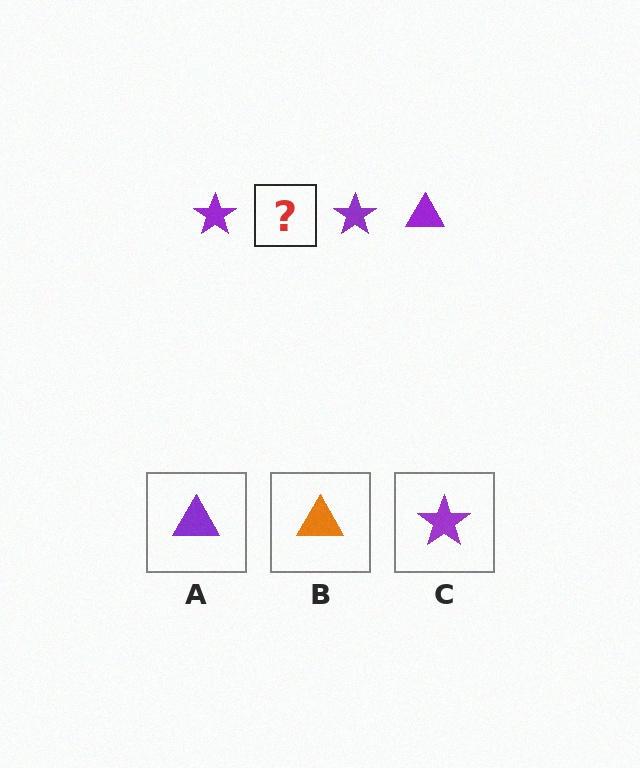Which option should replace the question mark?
Option A.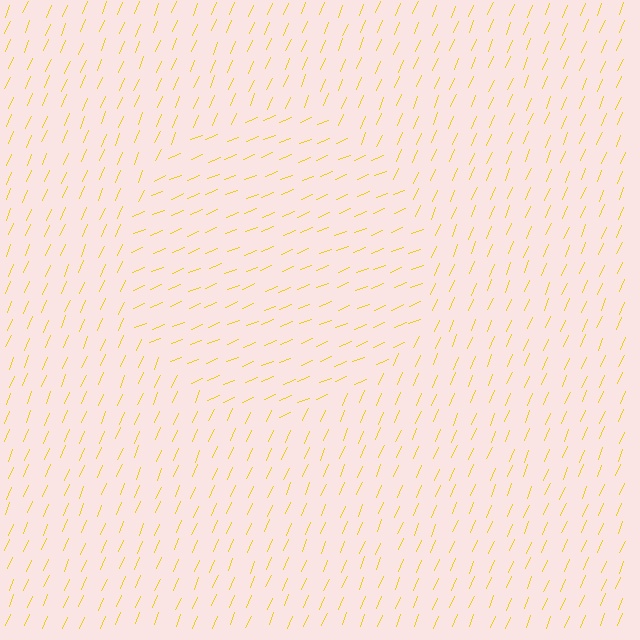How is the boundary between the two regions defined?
The boundary is defined purely by a change in line orientation (approximately 45 degrees difference). All lines are the same color and thickness.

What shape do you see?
I see a circle.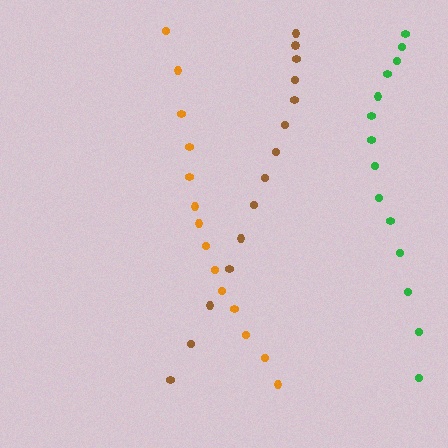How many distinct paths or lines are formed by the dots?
There are 3 distinct paths.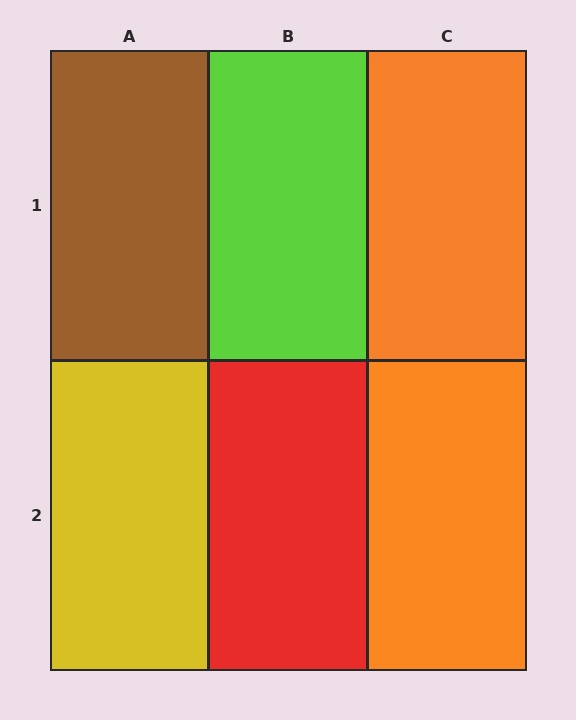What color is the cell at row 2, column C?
Orange.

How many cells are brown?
1 cell is brown.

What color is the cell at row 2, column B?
Red.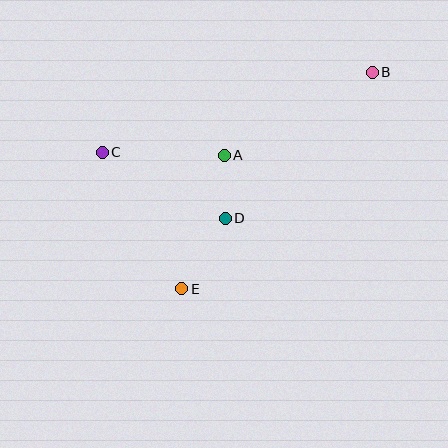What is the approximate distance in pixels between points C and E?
The distance between C and E is approximately 158 pixels.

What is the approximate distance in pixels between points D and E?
The distance between D and E is approximately 83 pixels.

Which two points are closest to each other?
Points A and D are closest to each other.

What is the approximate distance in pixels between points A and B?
The distance between A and B is approximately 169 pixels.